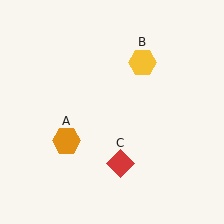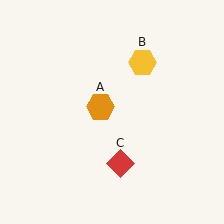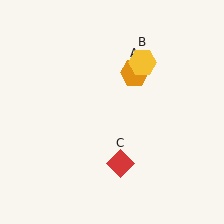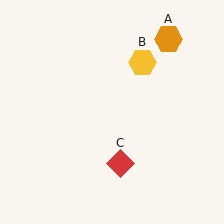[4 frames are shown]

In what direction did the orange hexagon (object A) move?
The orange hexagon (object A) moved up and to the right.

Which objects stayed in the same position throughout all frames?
Yellow hexagon (object B) and red diamond (object C) remained stationary.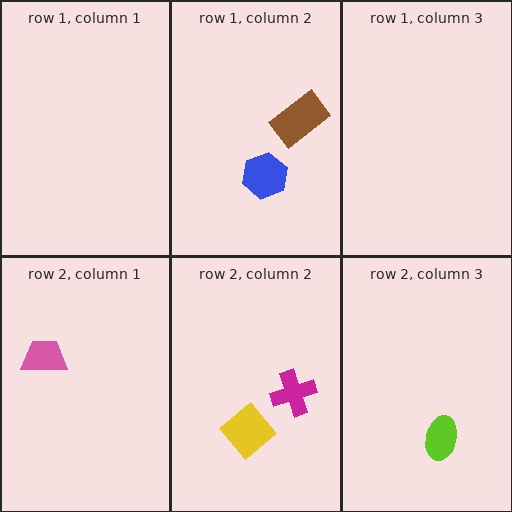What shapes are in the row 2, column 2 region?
The yellow diamond, the magenta cross.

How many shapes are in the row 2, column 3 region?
1.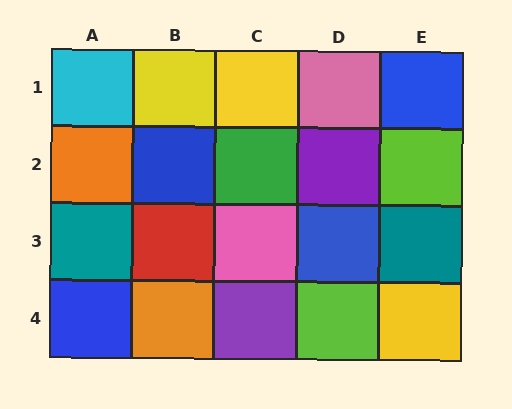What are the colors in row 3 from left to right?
Teal, red, pink, blue, teal.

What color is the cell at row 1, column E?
Blue.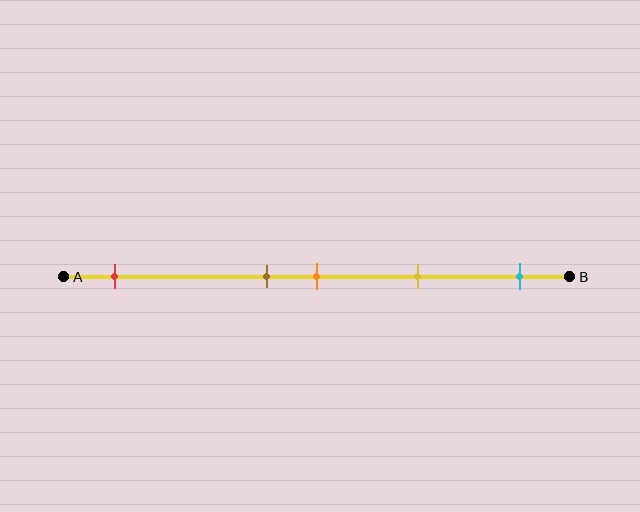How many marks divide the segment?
There are 5 marks dividing the segment.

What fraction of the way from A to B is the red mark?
The red mark is approximately 10% (0.1) of the way from A to B.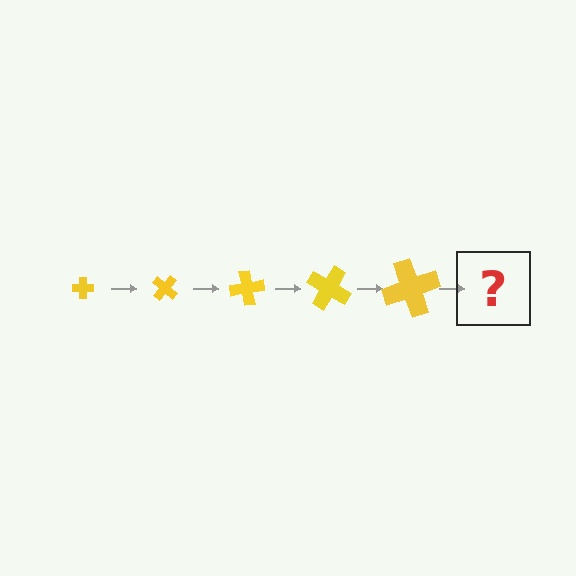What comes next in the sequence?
The next element should be a cross, larger than the previous one and rotated 200 degrees from the start.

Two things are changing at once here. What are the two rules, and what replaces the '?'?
The two rules are that the cross grows larger each step and it rotates 40 degrees each step. The '?' should be a cross, larger than the previous one and rotated 200 degrees from the start.